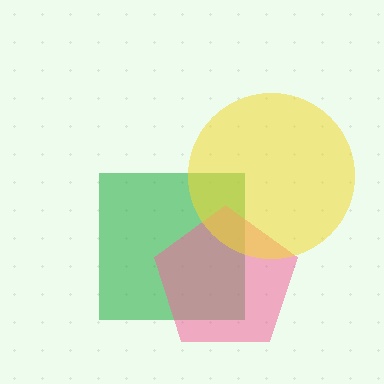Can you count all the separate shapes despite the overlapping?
Yes, there are 3 separate shapes.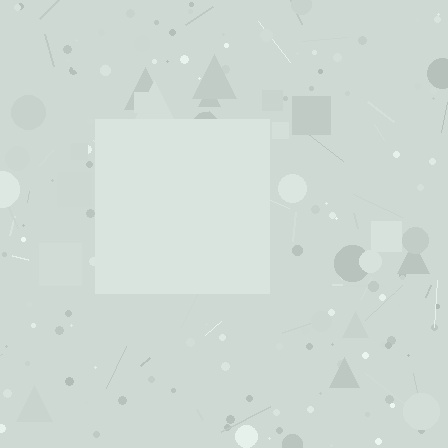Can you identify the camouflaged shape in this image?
The camouflaged shape is a square.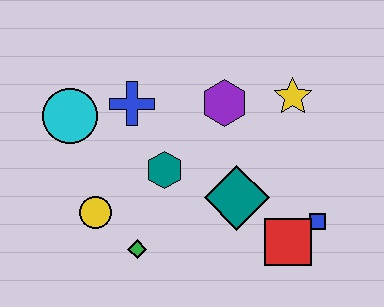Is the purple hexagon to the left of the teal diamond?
Yes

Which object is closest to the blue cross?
The cyan circle is closest to the blue cross.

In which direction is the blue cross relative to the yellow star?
The blue cross is to the left of the yellow star.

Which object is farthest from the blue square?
The cyan circle is farthest from the blue square.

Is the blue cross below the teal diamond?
No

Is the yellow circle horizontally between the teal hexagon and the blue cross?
No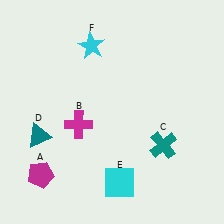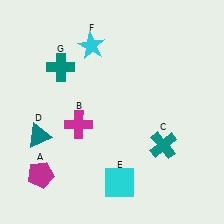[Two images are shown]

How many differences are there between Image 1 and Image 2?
There is 1 difference between the two images.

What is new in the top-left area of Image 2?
A teal cross (G) was added in the top-left area of Image 2.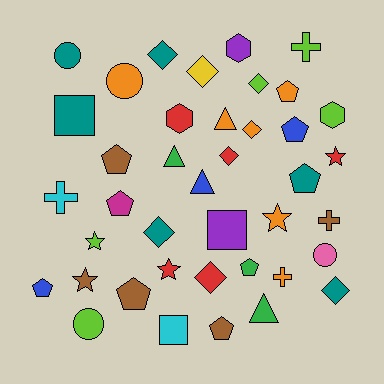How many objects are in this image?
There are 40 objects.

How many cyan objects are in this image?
There are 2 cyan objects.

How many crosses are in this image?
There are 4 crosses.